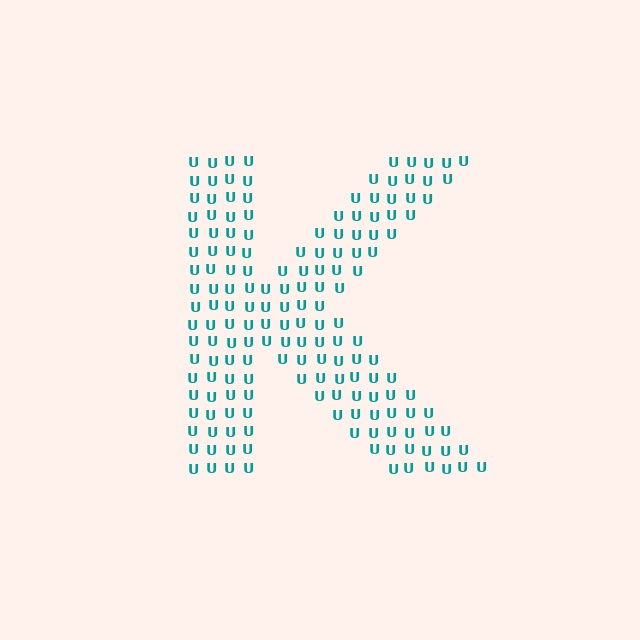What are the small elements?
The small elements are letter U's.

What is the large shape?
The large shape is the letter K.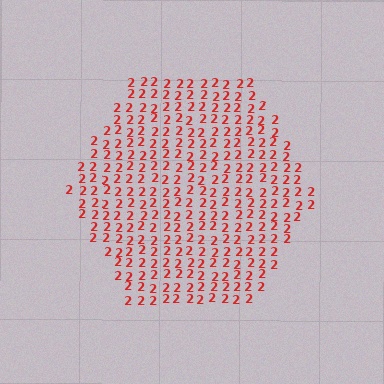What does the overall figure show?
The overall figure shows a hexagon.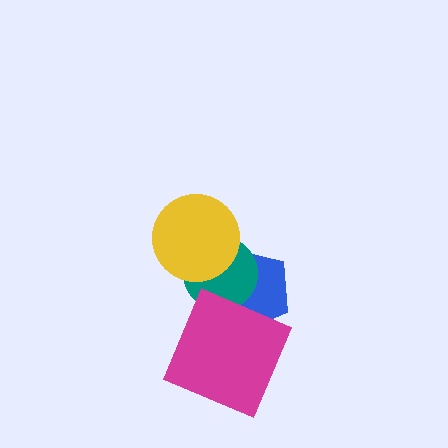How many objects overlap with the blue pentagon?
3 objects overlap with the blue pentagon.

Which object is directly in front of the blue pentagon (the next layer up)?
The teal circle is directly in front of the blue pentagon.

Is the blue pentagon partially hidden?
Yes, it is partially covered by another shape.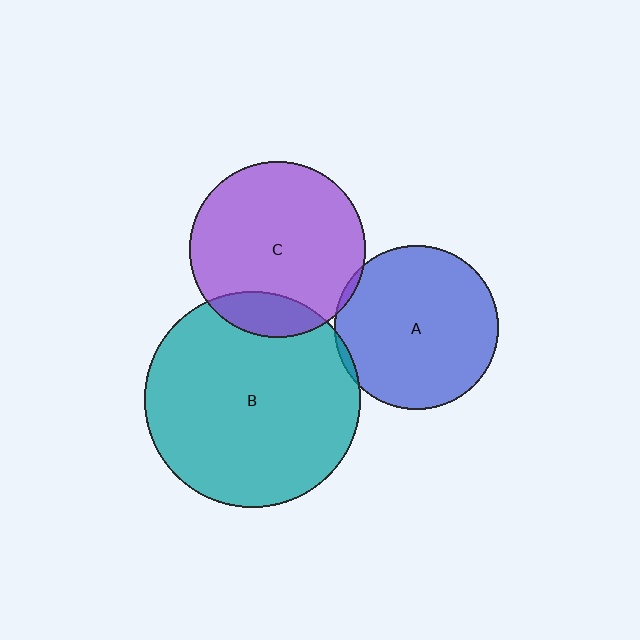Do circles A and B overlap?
Yes.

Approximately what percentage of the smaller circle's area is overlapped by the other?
Approximately 5%.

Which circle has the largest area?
Circle B (teal).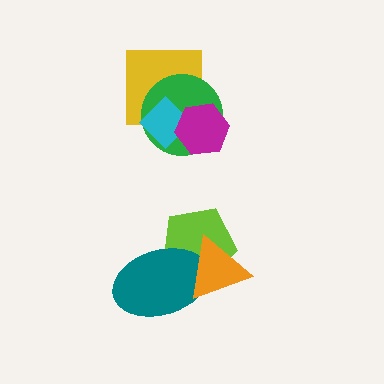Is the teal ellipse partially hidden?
Yes, it is partially covered by another shape.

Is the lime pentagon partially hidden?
Yes, it is partially covered by another shape.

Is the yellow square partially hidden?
Yes, it is partially covered by another shape.